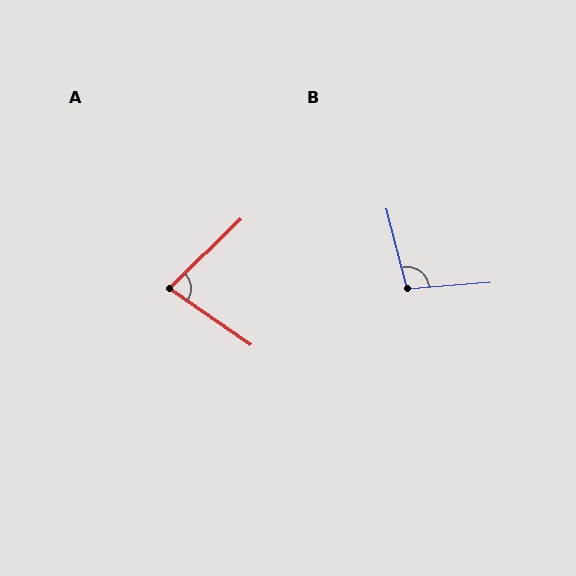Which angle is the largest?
B, at approximately 100 degrees.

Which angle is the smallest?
A, at approximately 79 degrees.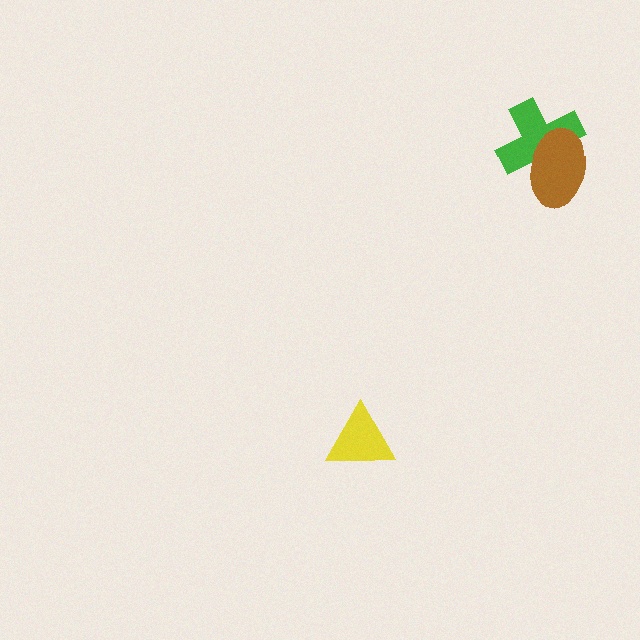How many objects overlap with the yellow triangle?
0 objects overlap with the yellow triangle.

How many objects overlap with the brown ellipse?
1 object overlaps with the brown ellipse.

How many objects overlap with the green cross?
1 object overlaps with the green cross.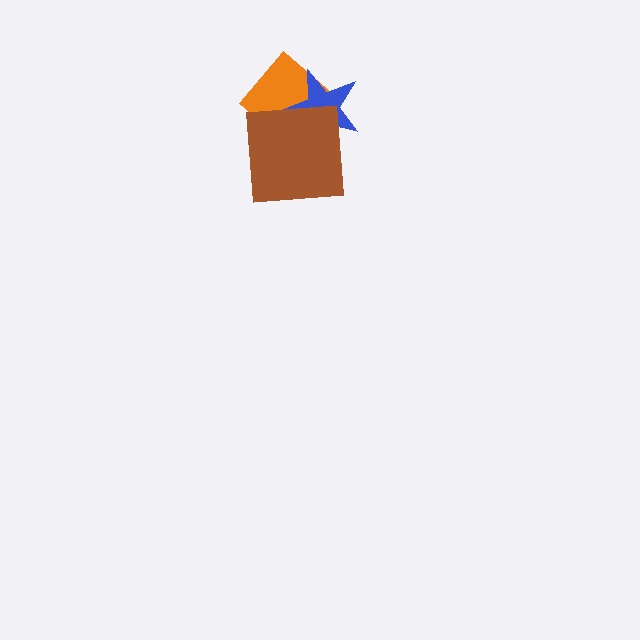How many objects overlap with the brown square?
2 objects overlap with the brown square.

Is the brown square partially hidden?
No, no other shape covers it.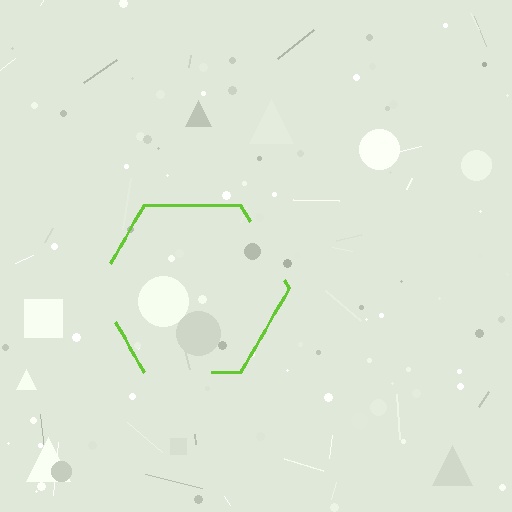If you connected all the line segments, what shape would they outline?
They would outline a hexagon.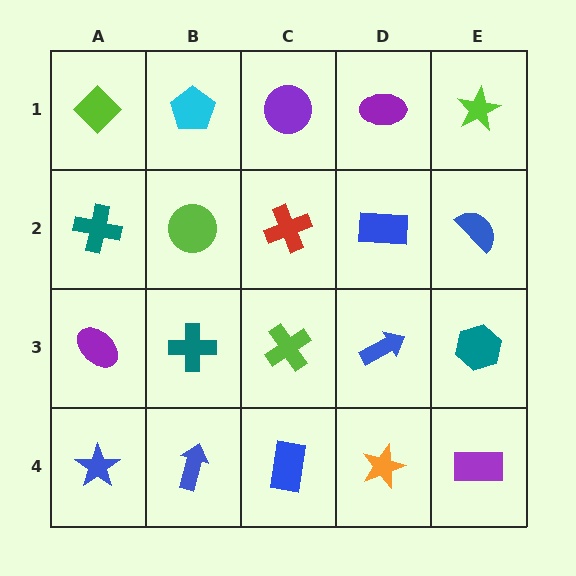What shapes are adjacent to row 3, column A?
A teal cross (row 2, column A), a blue star (row 4, column A), a teal cross (row 3, column B).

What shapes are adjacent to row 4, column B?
A teal cross (row 3, column B), a blue star (row 4, column A), a blue rectangle (row 4, column C).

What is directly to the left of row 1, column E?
A purple ellipse.